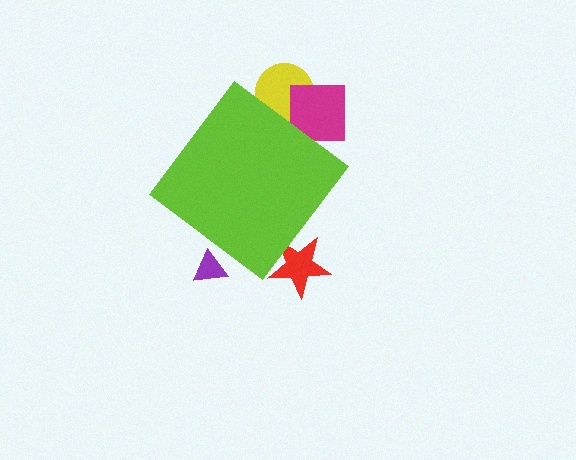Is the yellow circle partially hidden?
Yes, the yellow circle is partially hidden behind the lime diamond.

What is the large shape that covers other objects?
A lime diamond.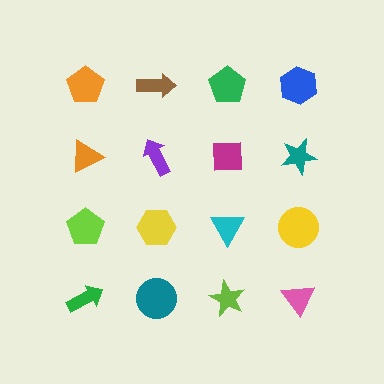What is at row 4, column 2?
A teal circle.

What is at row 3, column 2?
A yellow hexagon.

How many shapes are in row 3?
4 shapes.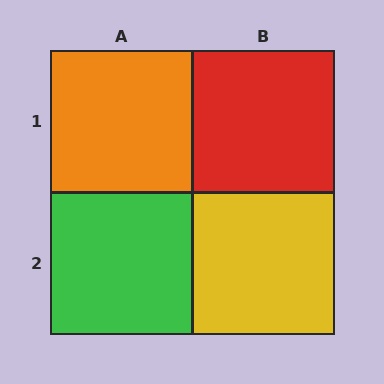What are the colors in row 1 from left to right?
Orange, red.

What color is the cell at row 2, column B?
Yellow.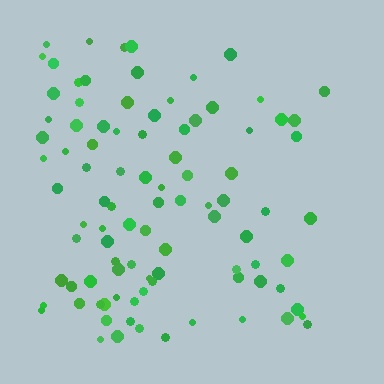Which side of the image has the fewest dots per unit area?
The right.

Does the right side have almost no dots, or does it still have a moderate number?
Still a moderate number, just noticeably fewer than the left.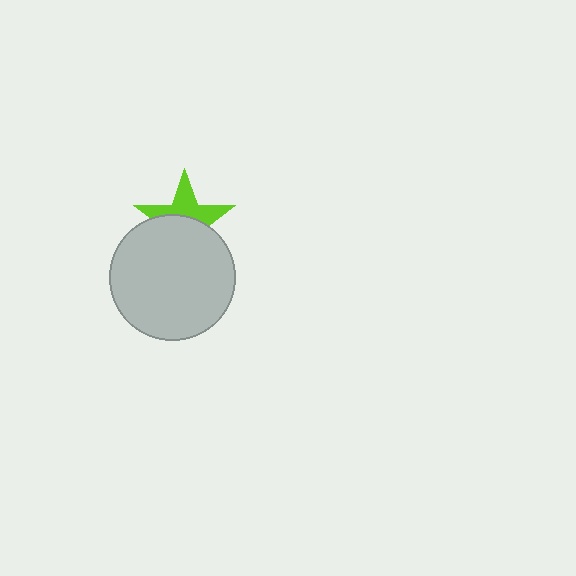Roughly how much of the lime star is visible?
About half of it is visible (roughly 45%).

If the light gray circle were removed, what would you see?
You would see the complete lime star.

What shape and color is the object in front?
The object in front is a light gray circle.